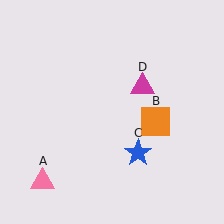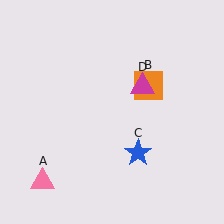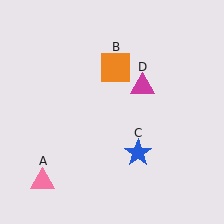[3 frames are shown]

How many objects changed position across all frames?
1 object changed position: orange square (object B).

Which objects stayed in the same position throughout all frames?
Pink triangle (object A) and blue star (object C) and magenta triangle (object D) remained stationary.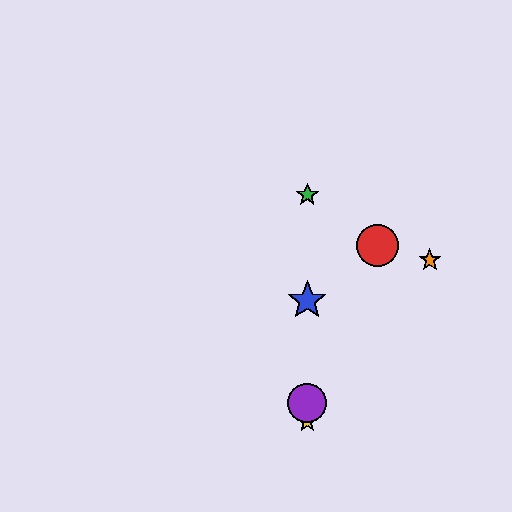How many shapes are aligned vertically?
4 shapes (the blue star, the green star, the yellow star, the purple circle) are aligned vertically.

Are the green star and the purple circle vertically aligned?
Yes, both are at x≈307.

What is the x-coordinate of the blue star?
The blue star is at x≈307.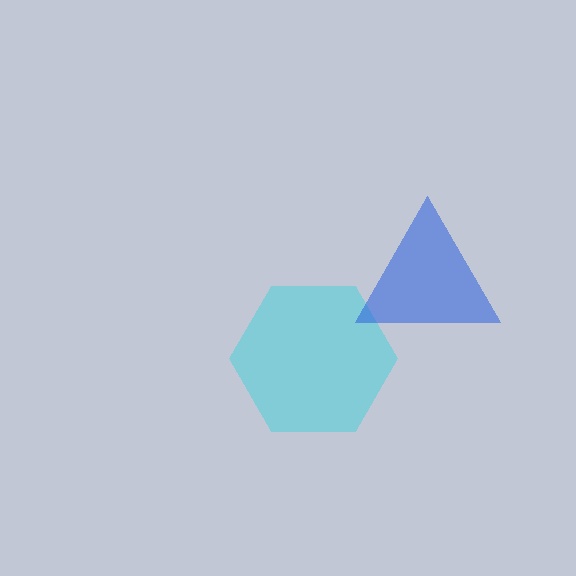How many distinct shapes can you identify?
There are 2 distinct shapes: a cyan hexagon, a blue triangle.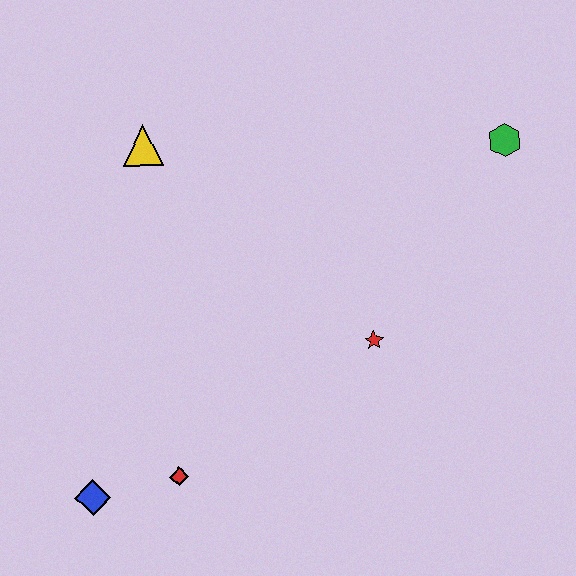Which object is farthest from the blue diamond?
The green hexagon is farthest from the blue diamond.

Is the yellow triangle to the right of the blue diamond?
Yes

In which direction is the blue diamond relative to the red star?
The blue diamond is to the left of the red star.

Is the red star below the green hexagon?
Yes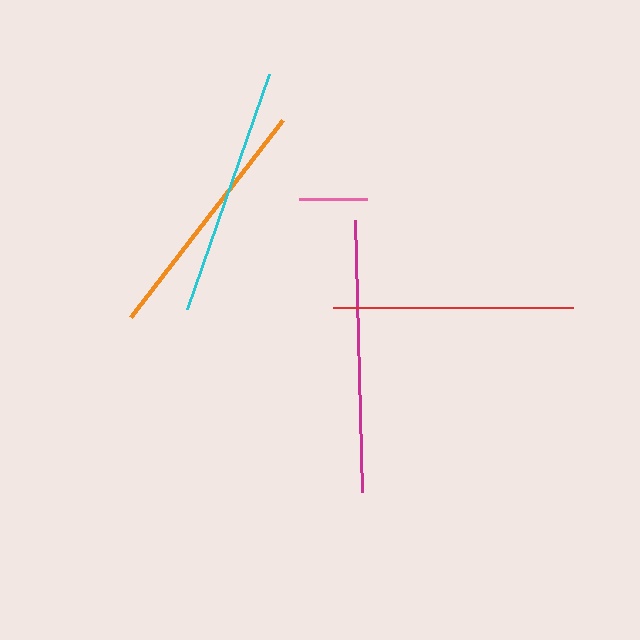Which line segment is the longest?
The magenta line is the longest at approximately 272 pixels.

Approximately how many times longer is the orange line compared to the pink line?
The orange line is approximately 3.7 times the length of the pink line.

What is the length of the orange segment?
The orange segment is approximately 248 pixels long.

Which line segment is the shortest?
The pink line is the shortest at approximately 68 pixels.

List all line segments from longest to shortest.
From longest to shortest: magenta, cyan, orange, red, pink.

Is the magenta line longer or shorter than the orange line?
The magenta line is longer than the orange line.